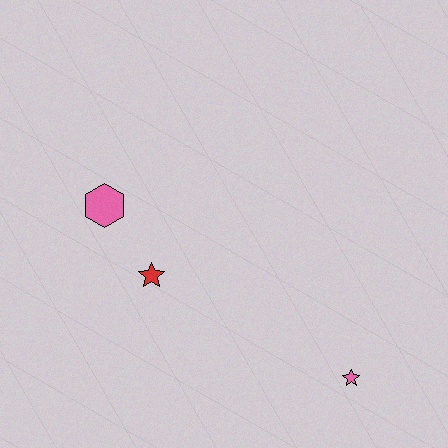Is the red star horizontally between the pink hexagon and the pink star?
Yes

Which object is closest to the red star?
The pink hexagon is closest to the red star.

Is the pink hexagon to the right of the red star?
No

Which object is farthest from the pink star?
The pink hexagon is farthest from the pink star.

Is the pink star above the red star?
No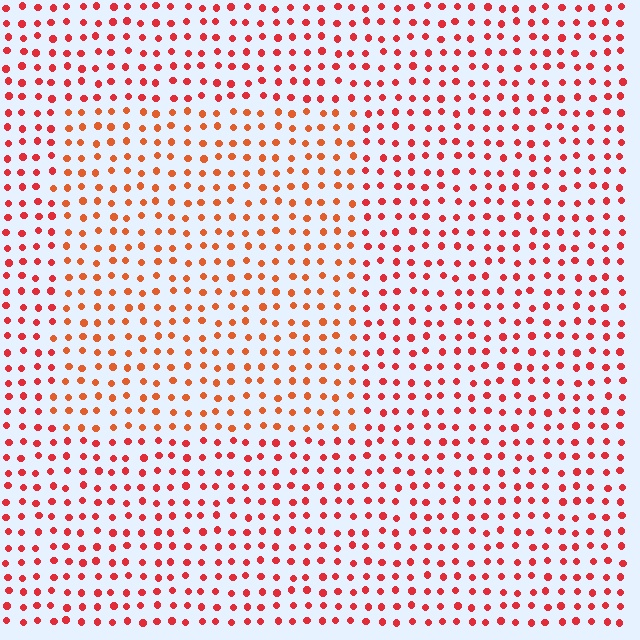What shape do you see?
I see a rectangle.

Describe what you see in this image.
The image is filled with small red elements in a uniform arrangement. A rectangle-shaped region is visible where the elements are tinted to a slightly different hue, forming a subtle color boundary.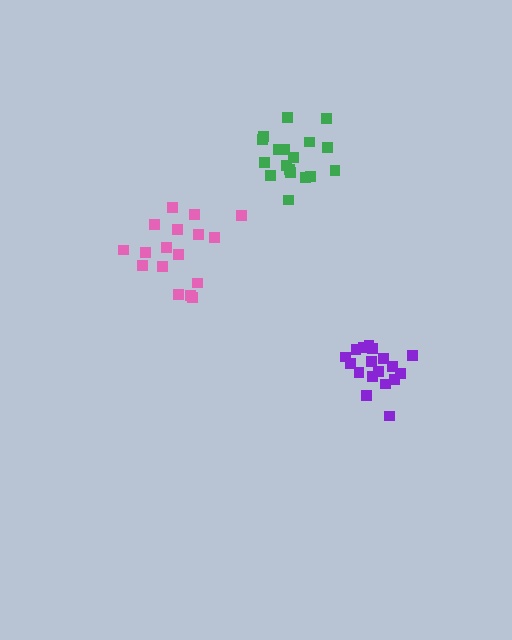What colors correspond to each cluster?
The clusters are colored: green, pink, purple.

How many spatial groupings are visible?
There are 3 spatial groupings.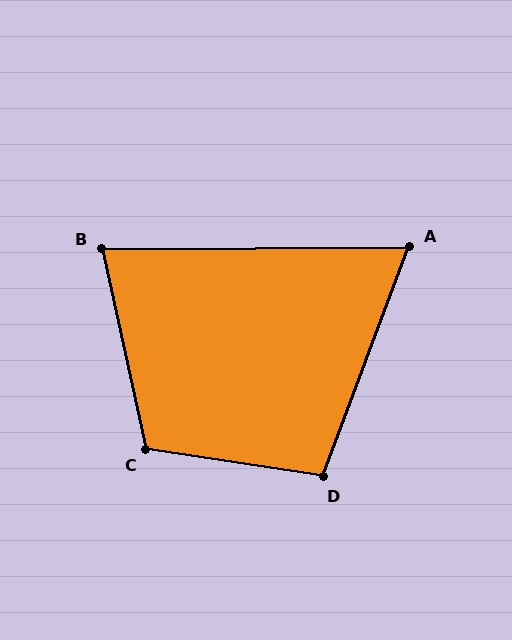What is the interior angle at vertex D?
Approximately 102 degrees (obtuse).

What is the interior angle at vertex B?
Approximately 78 degrees (acute).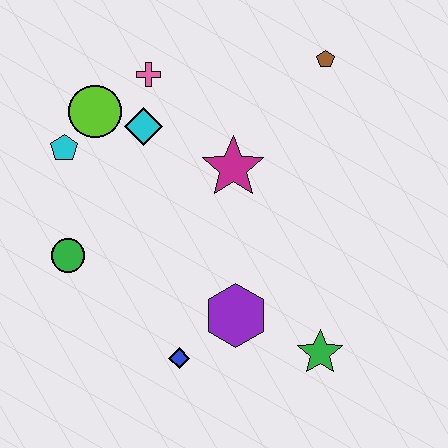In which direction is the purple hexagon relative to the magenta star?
The purple hexagon is below the magenta star.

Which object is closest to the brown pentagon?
The magenta star is closest to the brown pentagon.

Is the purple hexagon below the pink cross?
Yes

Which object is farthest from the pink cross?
The green star is farthest from the pink cross.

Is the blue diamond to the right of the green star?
No